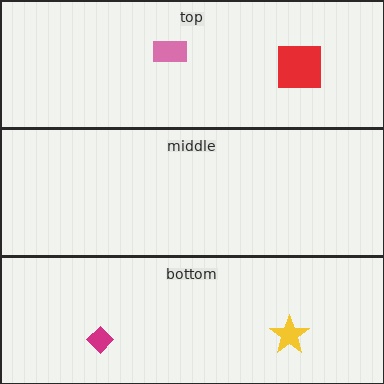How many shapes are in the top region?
2.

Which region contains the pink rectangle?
The top region.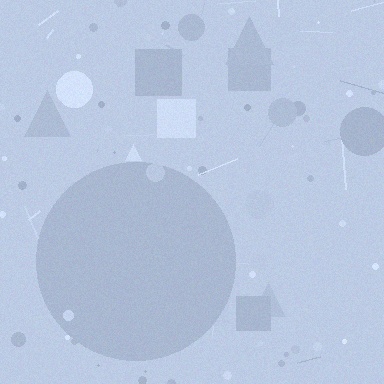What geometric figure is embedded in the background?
A circle is embedded in the background.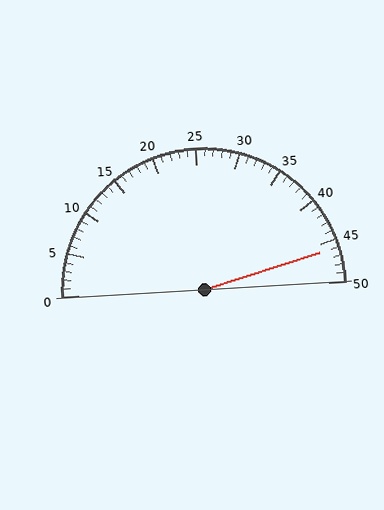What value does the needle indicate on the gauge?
The needle indicates approximately 46.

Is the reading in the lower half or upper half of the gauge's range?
The reading is in the upper half of the range (0 to 50).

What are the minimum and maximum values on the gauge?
The gauge ranges from 0 to 50.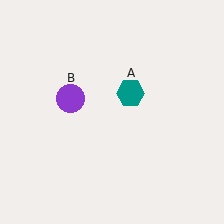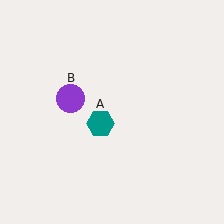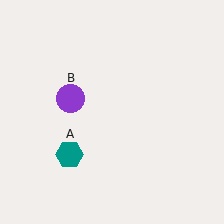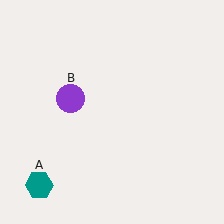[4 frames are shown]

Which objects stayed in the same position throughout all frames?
Purple circle (object B) remained stationary.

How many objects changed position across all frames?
1 object changed position: teal hexagon (object A).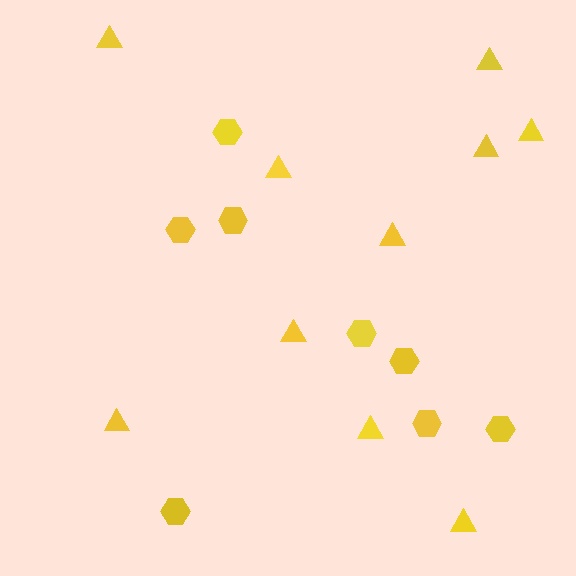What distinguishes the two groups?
There are 2 groups: one group of triangles (10) and one group of hexagons (8).